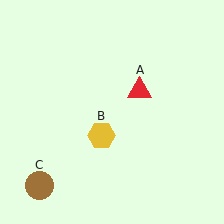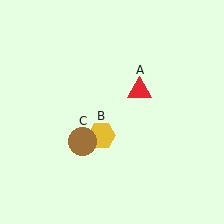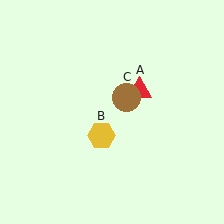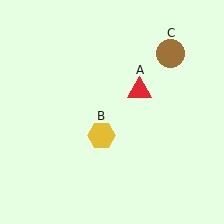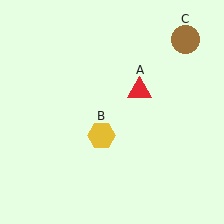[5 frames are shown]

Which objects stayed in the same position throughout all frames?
Red triangle (object A) and yellow hexagon (object B) remained stationary.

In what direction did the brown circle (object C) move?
The brown circle (object C) moved up and to the right.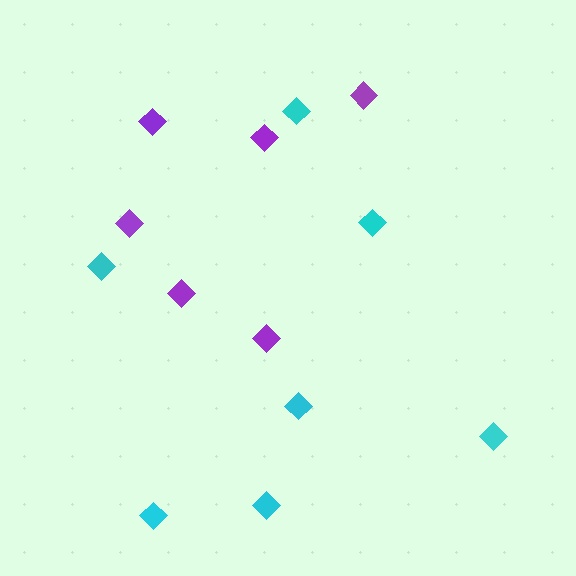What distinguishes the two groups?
There are 2 groups: one group of purple diamonds (6) and one group of cyan diamonds (7).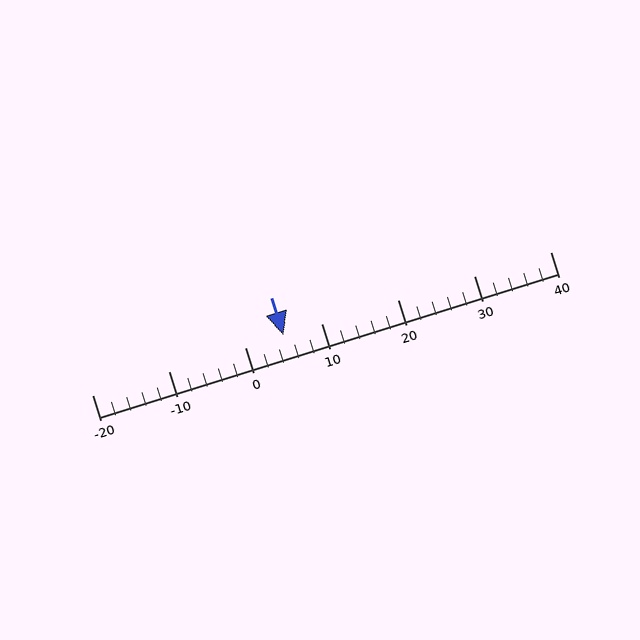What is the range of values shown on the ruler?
The ruler shows values from -20 to 40.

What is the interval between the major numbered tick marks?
The major tick marks are spaced 10 units apart.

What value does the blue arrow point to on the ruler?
The blue arrow points to approximately 5.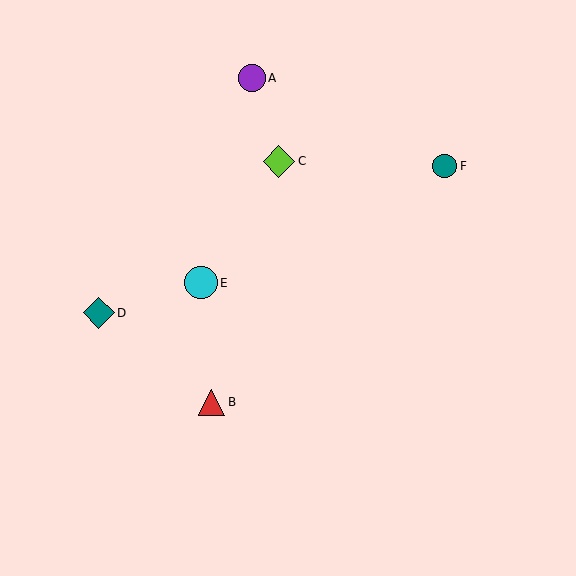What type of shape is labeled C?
Shape C is a lime diamond.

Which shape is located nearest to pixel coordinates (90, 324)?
The teal diamond (labeled D) at (99, 313) is nearest to that location.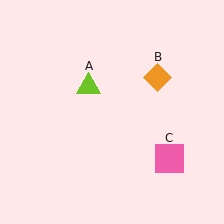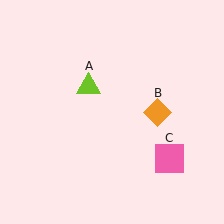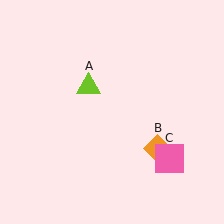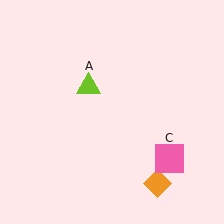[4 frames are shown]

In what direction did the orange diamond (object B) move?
The orange diamond (object B) moved down.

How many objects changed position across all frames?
1 object changed position: orange diamond (object B).